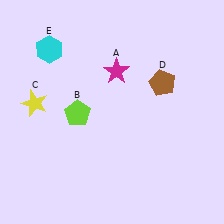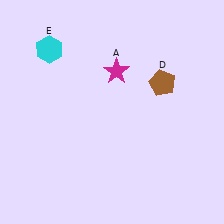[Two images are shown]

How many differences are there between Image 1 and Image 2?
There are 2 differences between the two images.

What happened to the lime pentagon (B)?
The lime pentagon (B) was removed in Image 2. It was in the bottom-left area of Image 1.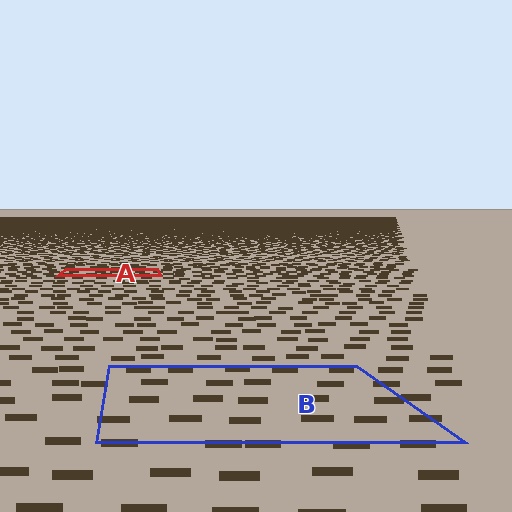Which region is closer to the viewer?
Region B is closer. The texture elements there are larger and more spread out.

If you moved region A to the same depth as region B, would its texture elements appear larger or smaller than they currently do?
They would appear larger. At a closer depth, the same texture elements are projected at a bigger on-screen size.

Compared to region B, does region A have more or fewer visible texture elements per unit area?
Region A has more texture elements per unit area — they are packed more densely because it is farther away.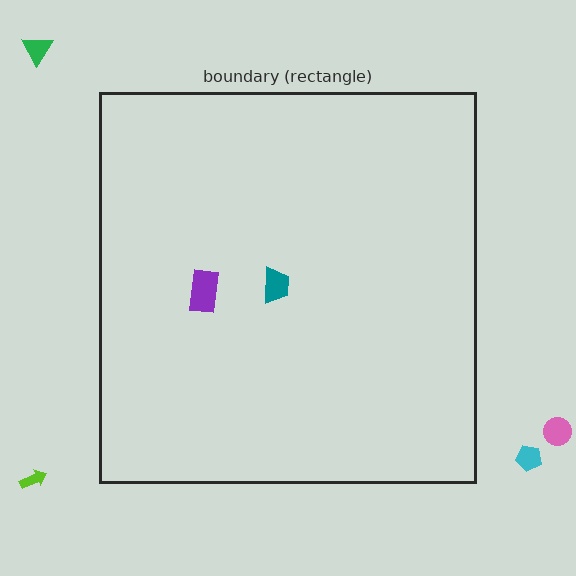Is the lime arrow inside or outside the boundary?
Outside.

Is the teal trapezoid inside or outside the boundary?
Inside.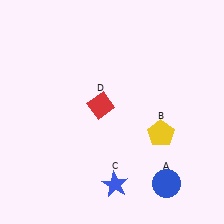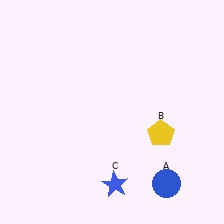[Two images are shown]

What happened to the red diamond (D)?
The red diamond (D) was removed in Image 2. It was in the top-left area of Image 1.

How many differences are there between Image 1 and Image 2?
There is 1 difference between the two images.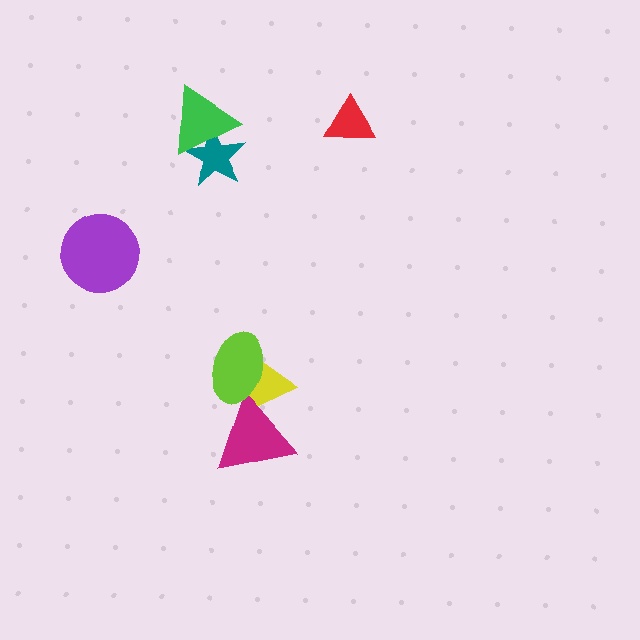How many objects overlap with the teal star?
1 object overlaps with the teal star.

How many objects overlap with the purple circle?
0 objects overlap with the purple circle.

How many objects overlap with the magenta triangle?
2 objects overlap with the magenta triangle.